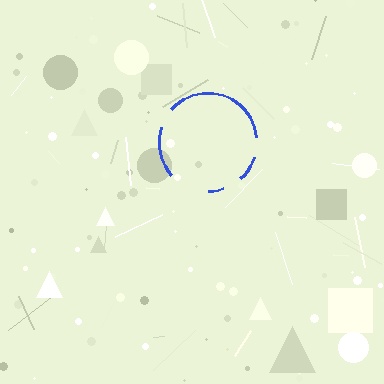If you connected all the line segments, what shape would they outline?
They would outline a circle.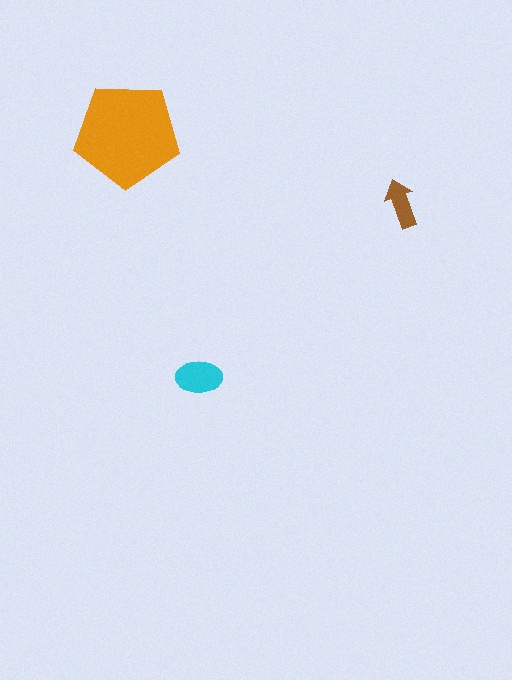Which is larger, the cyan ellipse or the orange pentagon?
The orange pentagon.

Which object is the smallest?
The brown arrow.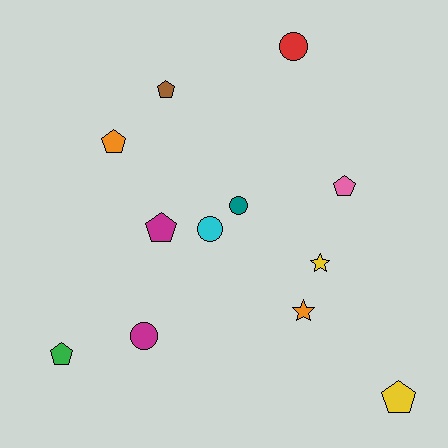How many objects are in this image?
There are 12 objects.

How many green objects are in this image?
There is 1 green object.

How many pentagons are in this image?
There are 6 pentagons.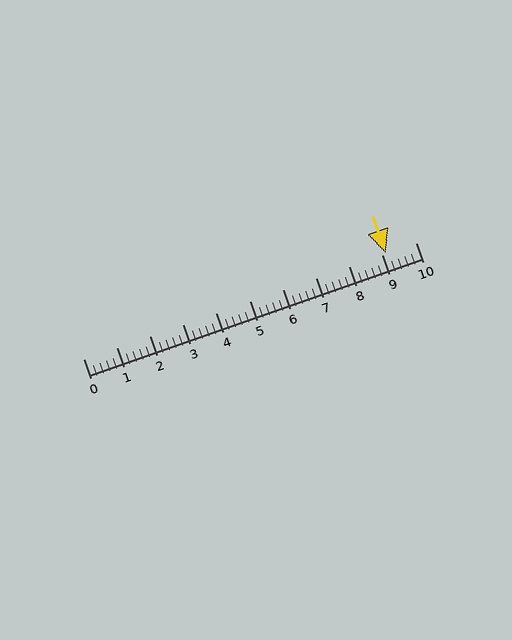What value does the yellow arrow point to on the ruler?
The yellow arrow points to approximately 9.1.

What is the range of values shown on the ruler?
The ruler shows values from 0 to 10.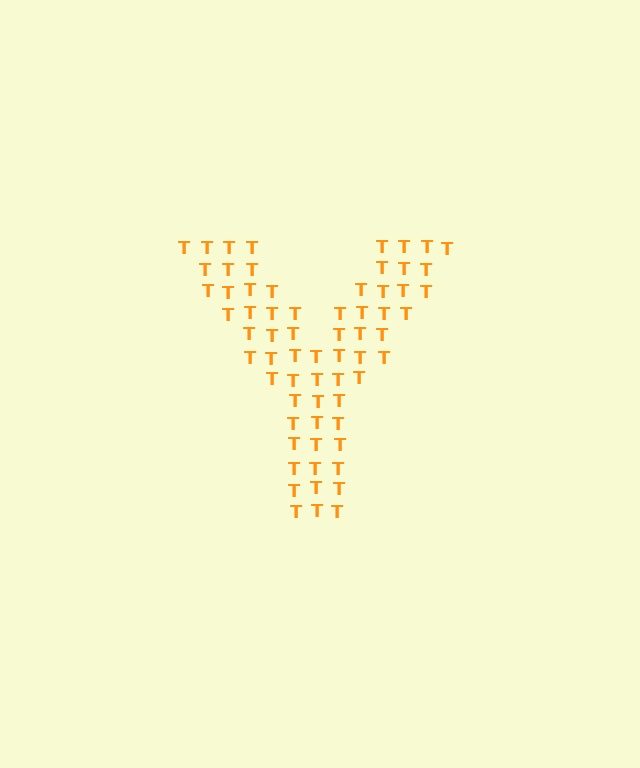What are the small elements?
The small elements are letter T's.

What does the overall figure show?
The overall figure shows the letter Y.